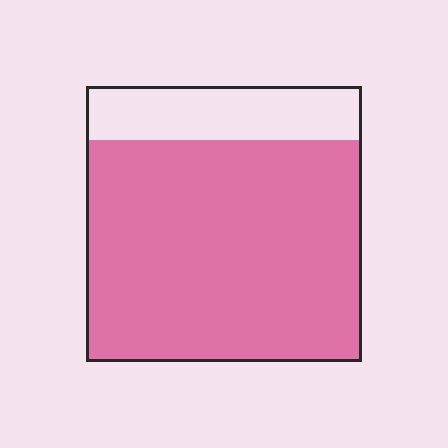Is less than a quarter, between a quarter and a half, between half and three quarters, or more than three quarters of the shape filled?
More than three quarters.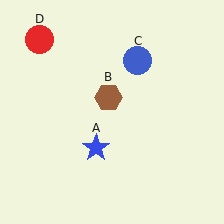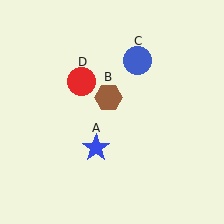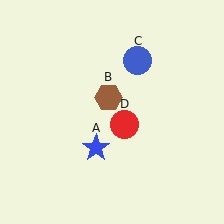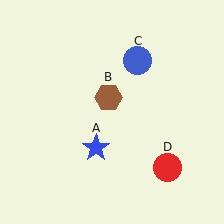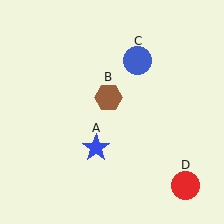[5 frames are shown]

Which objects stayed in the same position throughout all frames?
Blue star (object A) and brown hexagon (object B) and blue circle (object C) remained stationary.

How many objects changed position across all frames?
1 object changed position: red circle (object D).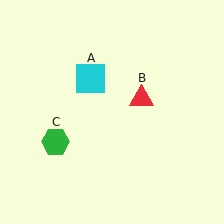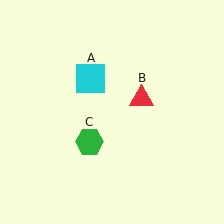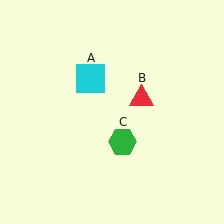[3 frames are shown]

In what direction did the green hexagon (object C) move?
The green hexagon (object C) moved right.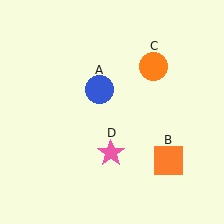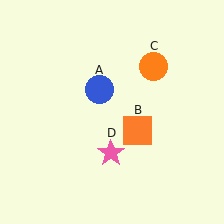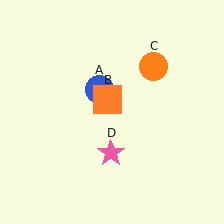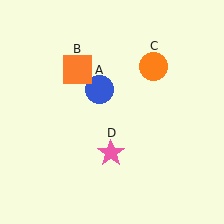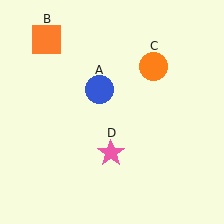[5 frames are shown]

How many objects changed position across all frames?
1 object changed position: orange square (object B).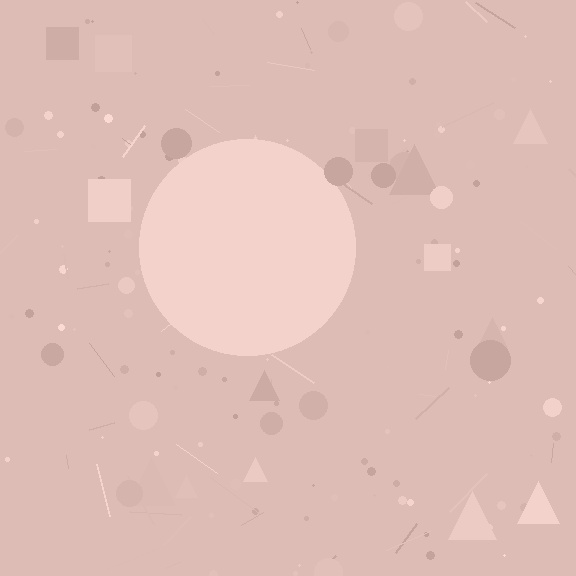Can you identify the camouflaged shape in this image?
The camouflaged shape is a circle.